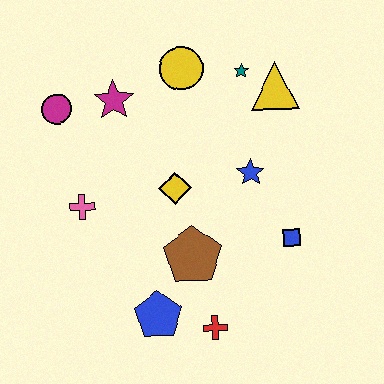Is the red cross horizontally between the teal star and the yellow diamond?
Yes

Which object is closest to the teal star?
The yellow triangle is closest to the teal star.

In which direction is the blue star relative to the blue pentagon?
The blue star is above the blue pentagon.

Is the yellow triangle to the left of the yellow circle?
No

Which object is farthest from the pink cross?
The yellow triangle is farthest from the pink cross.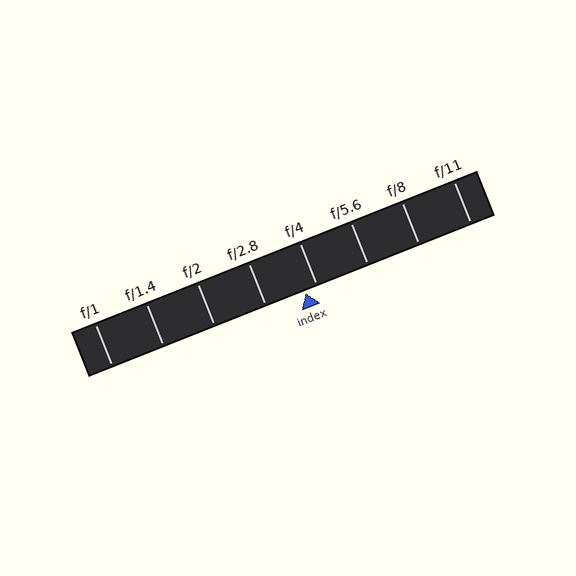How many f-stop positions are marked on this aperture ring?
There are 8 f-stop positions marked.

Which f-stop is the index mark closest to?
The index mark is closest to f/4.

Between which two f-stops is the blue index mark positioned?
The index mark is between f/2.8 and f/4.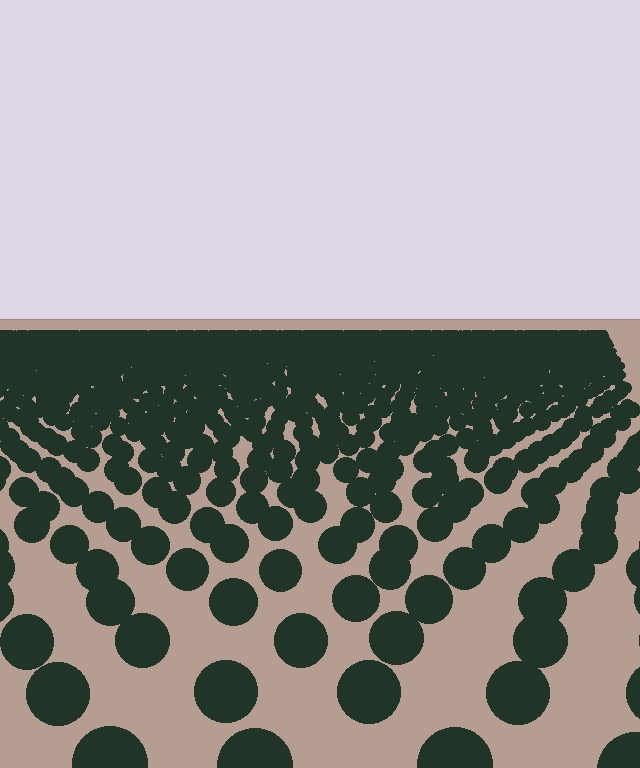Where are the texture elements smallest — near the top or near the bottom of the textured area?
Near the top.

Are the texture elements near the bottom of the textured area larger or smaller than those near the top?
Larger. Near the bottom, elements are closer to the viewer and appear at a bigger on-screen size.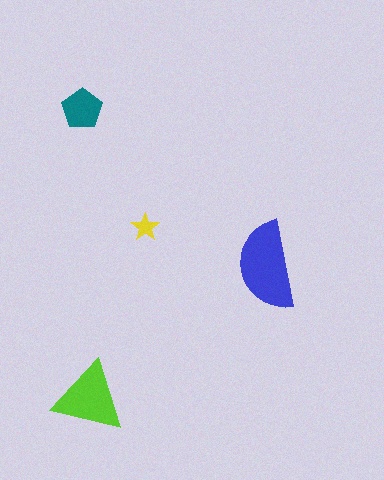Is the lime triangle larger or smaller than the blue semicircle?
Smaller.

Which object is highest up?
The teal pentagon is topmost.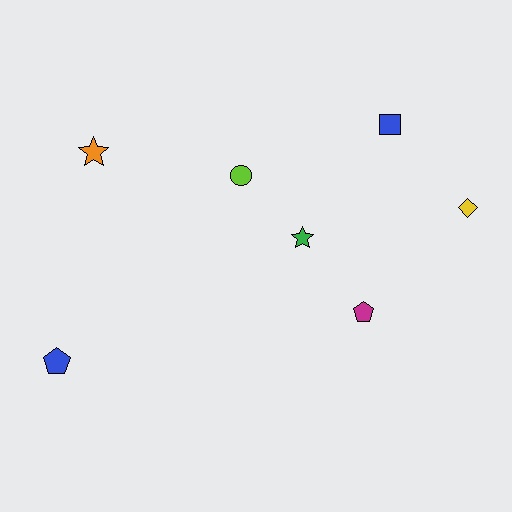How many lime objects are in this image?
There is 1 lime object.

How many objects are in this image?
There are 7 objects.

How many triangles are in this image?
There are no triangles.